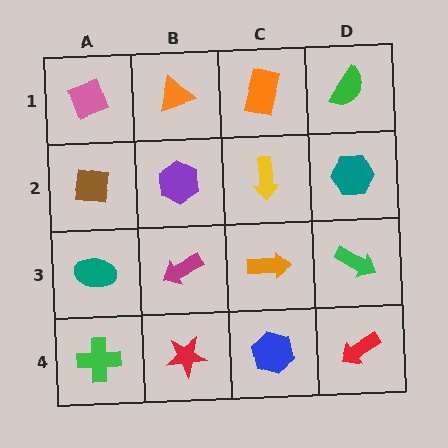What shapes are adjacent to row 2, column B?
An orange triangle (row 1, column B), a magenta arrow (row 3, column B), a brown square (row 2, column A), a yellow arrow (row 2, column C).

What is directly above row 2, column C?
An orange rectangle.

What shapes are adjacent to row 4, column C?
An orange arrow (row 3, column C), a red star (row 4, column B), a red arrow (row 4, column D).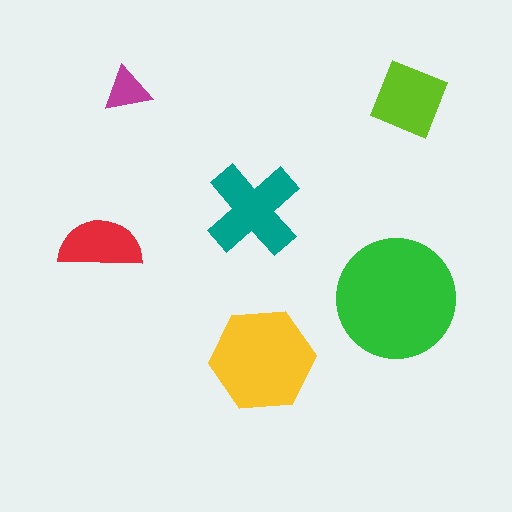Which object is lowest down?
The yellow hexagon is bottommost.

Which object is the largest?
The green circle.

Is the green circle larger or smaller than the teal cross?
Larger.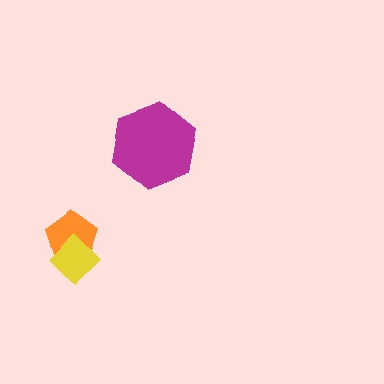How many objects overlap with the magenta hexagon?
0 objects overlap with the magenta hexagon.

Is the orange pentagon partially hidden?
Yes, it is partially covered by another shape.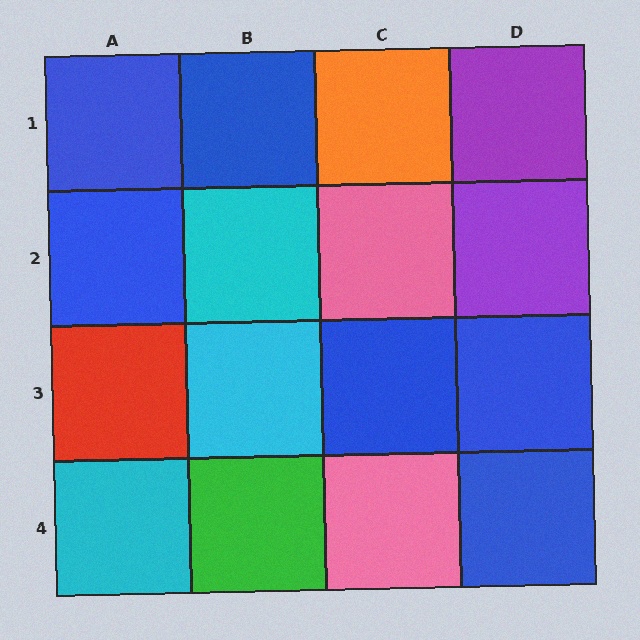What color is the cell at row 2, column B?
Cyan.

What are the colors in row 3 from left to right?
Red, cyan, blue, blue.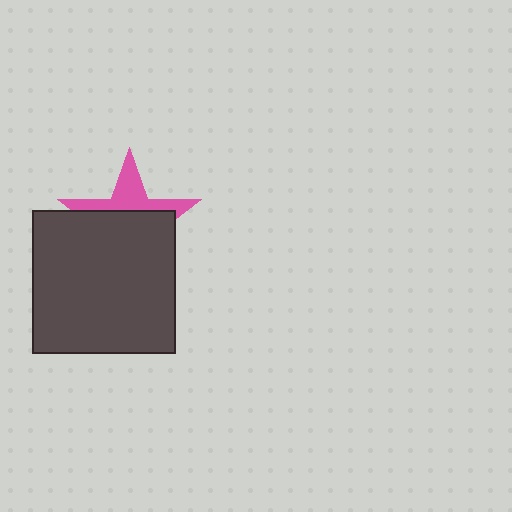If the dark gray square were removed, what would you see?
You would see the complete pink star.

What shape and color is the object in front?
The object in front is a dark gray square.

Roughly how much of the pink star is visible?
A small part of it is visible (roughly 35%).